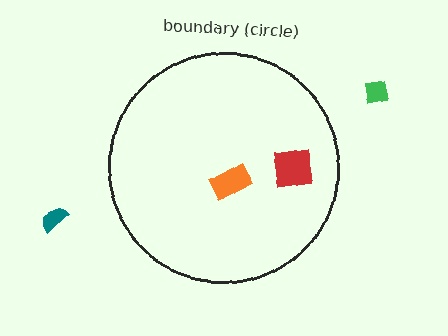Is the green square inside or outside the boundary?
Outside.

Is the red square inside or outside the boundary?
Inside.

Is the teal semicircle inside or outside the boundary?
Outside.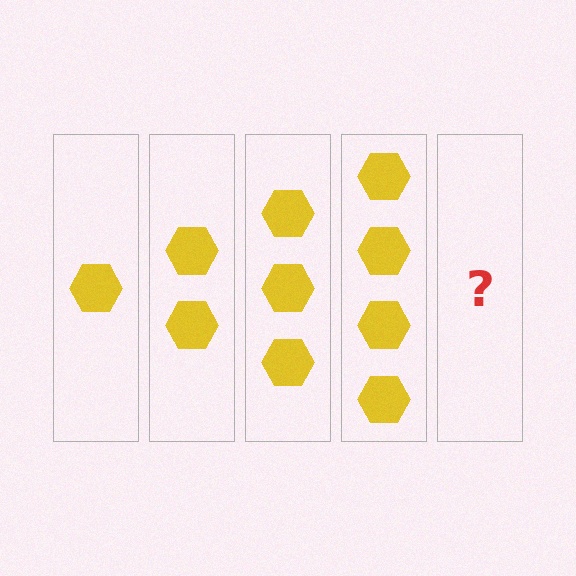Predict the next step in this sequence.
The next step is 5 hexagons.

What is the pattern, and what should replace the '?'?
The pattern is that each step adds one more hexagon. The '?' should be 5 hexagons.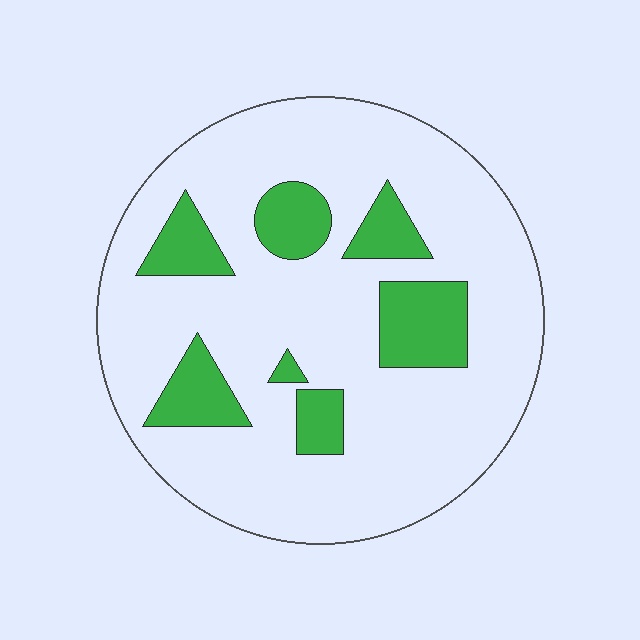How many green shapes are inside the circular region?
7.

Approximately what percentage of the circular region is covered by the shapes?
Approximately 20%.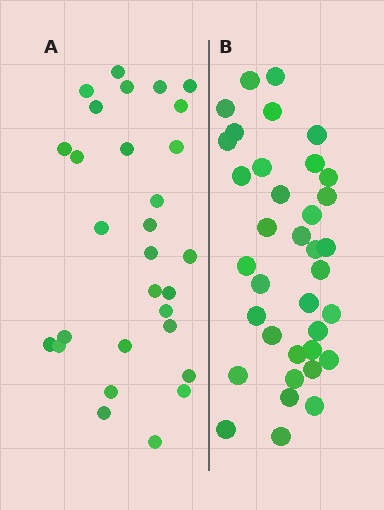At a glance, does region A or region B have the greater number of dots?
Region B (the right region) has more dots.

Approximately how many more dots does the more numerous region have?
Region B has roughly 8 or so more dots than region A.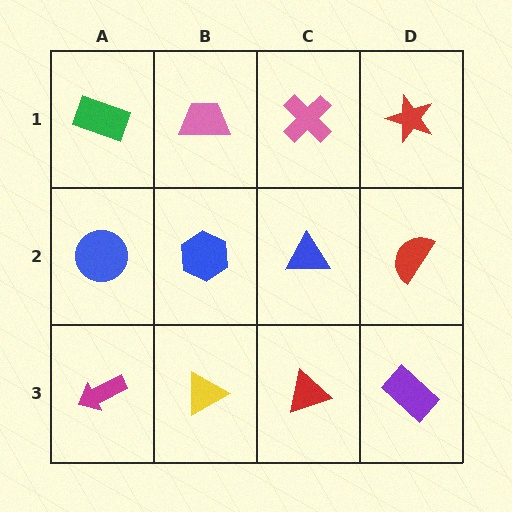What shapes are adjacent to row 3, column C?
A blue triangle (row 2, column C), a yellow triangle (row 3, column B), a purple rectangle (row 3, column D).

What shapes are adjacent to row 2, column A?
A green rectangle (row 1, column A), a magenta arrow (row 3, column A), a blue hexagon (row 2, column B).